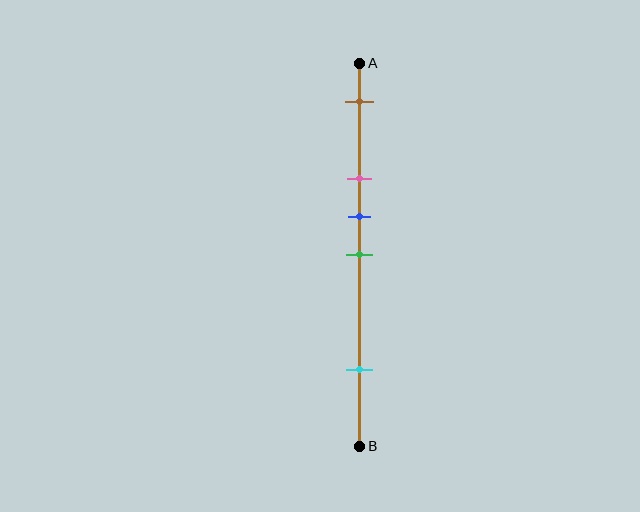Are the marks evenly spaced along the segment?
No, the marks are not evenly spaced.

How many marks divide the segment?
There are 5 marks dividing the segment.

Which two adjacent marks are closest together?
The blue and green marks are the closest adjacent pair.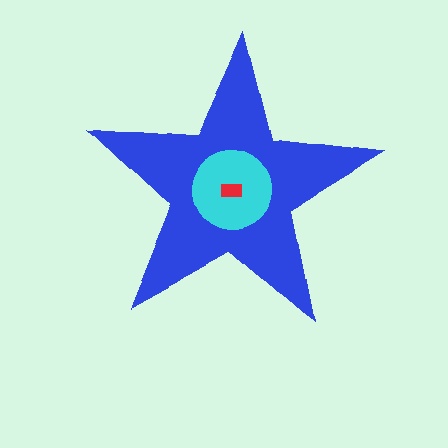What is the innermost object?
The red rectangle.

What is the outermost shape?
The blue star.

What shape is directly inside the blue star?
The cyan circle.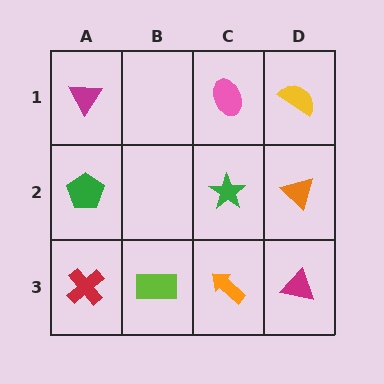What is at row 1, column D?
A yellow semicircle.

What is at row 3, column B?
A lime rectangle.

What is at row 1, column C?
A pink ellipse.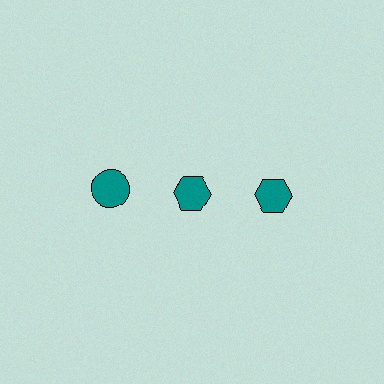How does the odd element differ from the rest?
It has a different shape: circle instead of hexagon.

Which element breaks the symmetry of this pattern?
The teal circle in the top row, leftmost column breaks the symmetry. All other shapes are teal hexagons.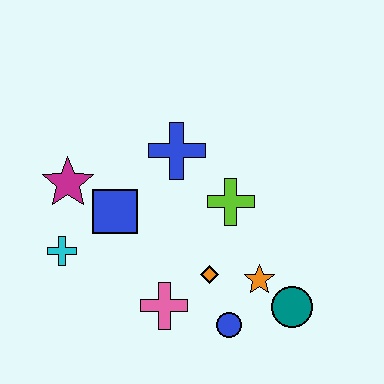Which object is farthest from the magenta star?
The teal circle is farthest from the magenta star.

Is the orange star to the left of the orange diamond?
No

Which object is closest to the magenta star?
The blue square is closest to the magenta star.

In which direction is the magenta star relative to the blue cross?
The magenta star is to the left of the blue cross.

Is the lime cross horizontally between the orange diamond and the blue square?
No